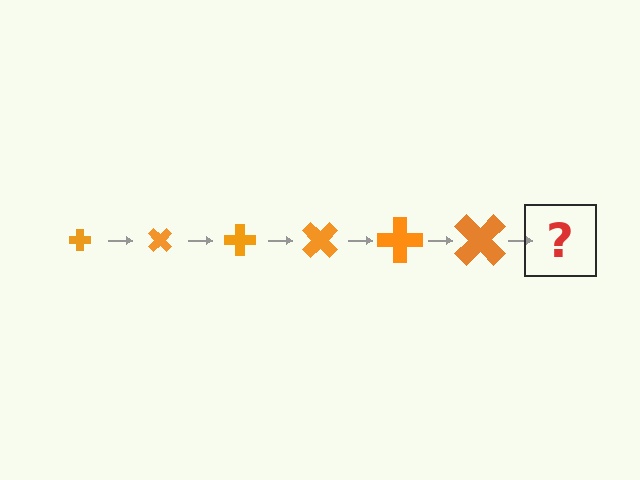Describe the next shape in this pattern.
It should be a cross, larger than the previous one and rotated 270 degrees from the start.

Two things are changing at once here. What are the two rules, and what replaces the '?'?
The two rules are that the cross grows larger each step and it rotates 45 degrees each step. The '?' should be a cross, larger than the previous one and rotated 270 degrees from the start.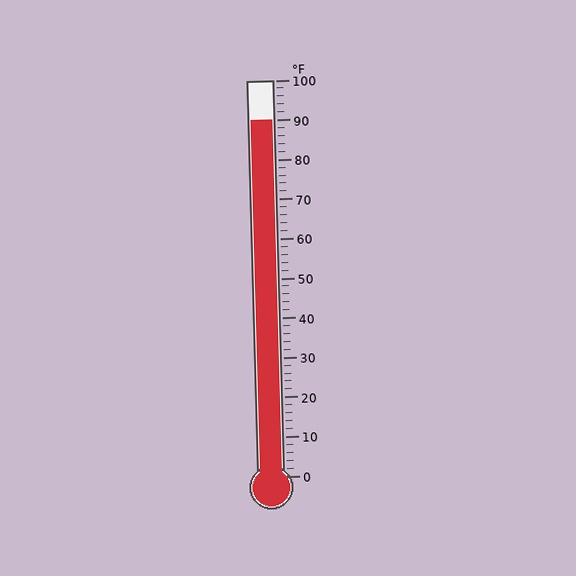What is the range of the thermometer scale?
The thermometer scale ranges from 0°F to 100°F.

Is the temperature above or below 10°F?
The temperature is above 10°F.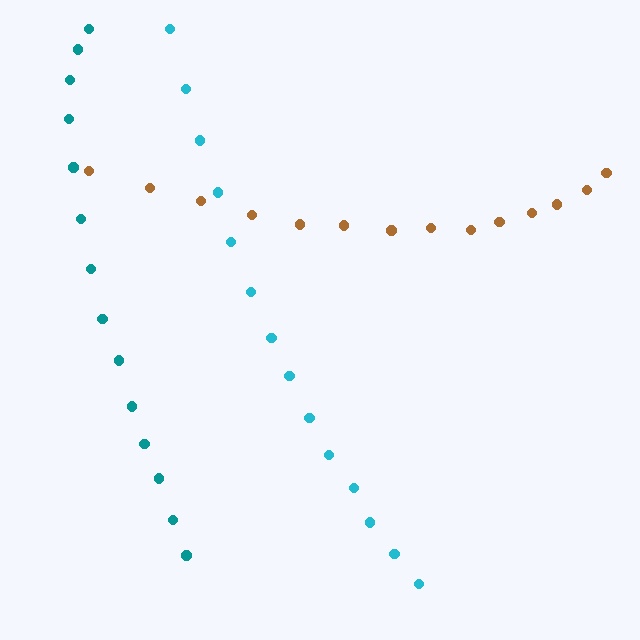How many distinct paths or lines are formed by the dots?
There are 3 distinct paths.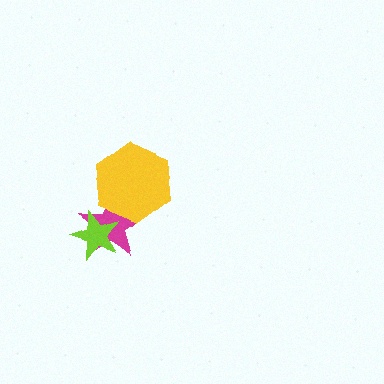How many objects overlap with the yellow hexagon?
1 object overlaps with the yellow hexagon.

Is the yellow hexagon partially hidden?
No, no other shape covers it.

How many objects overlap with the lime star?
1 object overlaps with the lime star.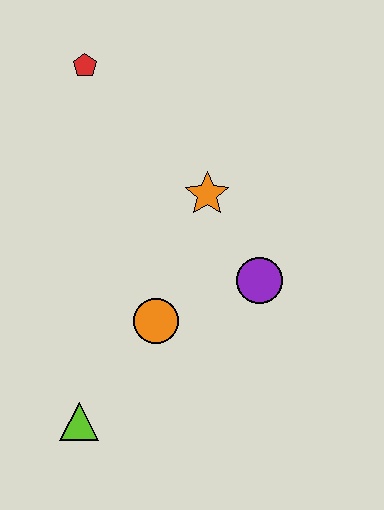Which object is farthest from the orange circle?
The red pentagon is farthest from the orange circle.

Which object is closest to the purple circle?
The orange star is closest to the purple circle.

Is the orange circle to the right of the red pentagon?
Yes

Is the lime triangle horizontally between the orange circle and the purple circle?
No